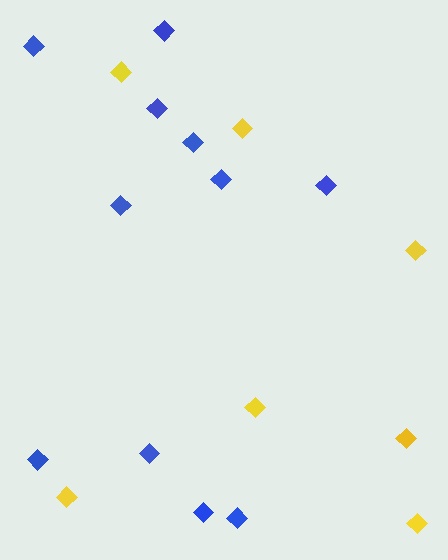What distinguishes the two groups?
There are 2 groups: one group of blue diamonds (11) and one group of yellow diamonds (7).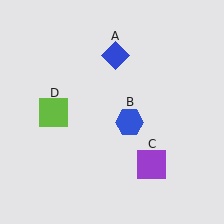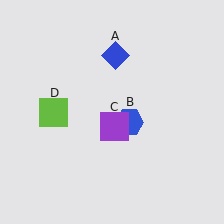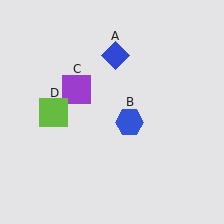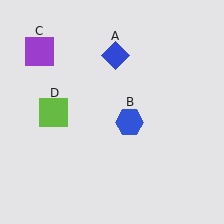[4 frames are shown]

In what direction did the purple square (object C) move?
The purple square (object C) moved up and to the left.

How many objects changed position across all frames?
1 object changed position: purple square (object C).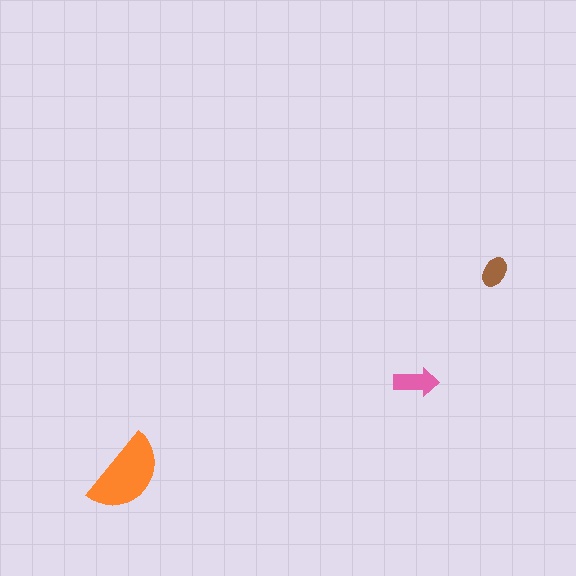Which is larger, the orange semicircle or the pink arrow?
The orange semicircle.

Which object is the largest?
The orange semicircle.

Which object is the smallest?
The brown ellipse.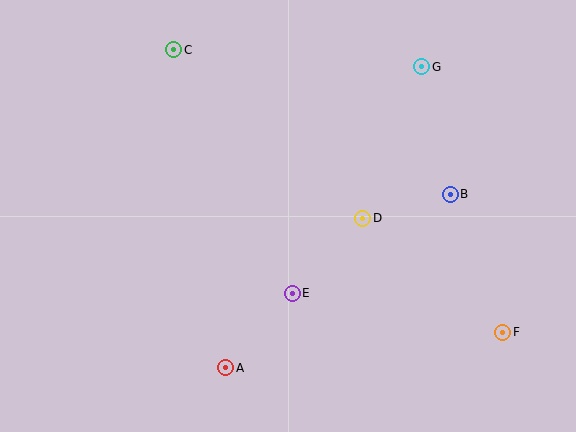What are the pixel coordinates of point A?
Point A is at (226, 368).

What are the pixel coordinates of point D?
Point D is at (363, 218).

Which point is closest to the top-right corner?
Point G is closest to the top-right corner.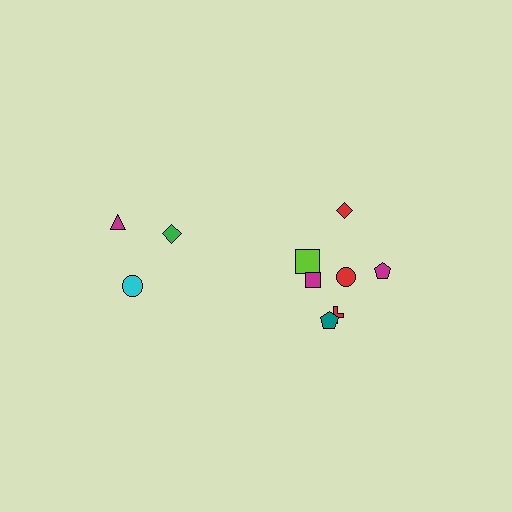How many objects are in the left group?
There are 3 objects.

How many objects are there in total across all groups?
There are 10 objects.